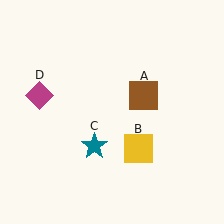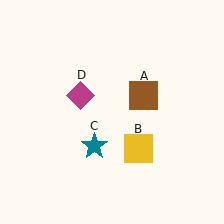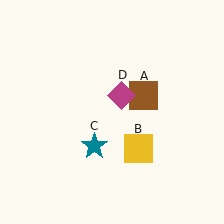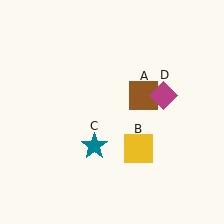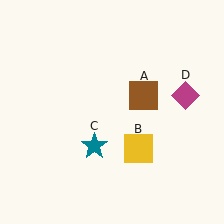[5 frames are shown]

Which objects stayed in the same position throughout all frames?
Brown square (object A) and yellow square (object B) and teal star (object C) remained stationary.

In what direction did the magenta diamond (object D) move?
The magenta diamond (object D) moved right.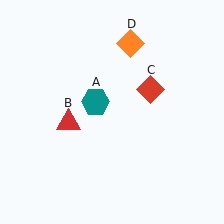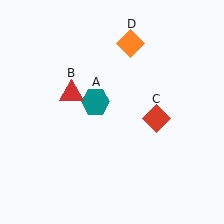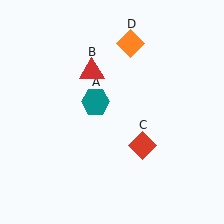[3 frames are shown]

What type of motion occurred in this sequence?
The red triangle (object B), red diamond (object C) rotated clockwise around the center of the scene.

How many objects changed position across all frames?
2 objects changed position: red triangle (object B), red diamond (object C).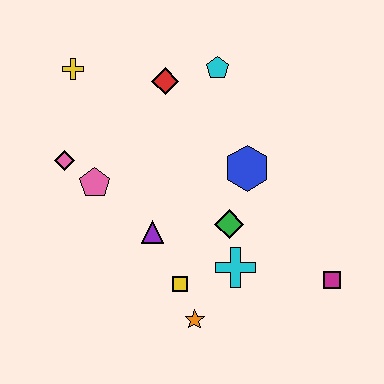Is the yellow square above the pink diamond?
No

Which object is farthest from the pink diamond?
The magenta square is farthest from the pink diamond.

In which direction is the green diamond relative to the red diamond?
The green diamond is below the red diamond.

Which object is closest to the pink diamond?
The pink pentagon is closest to the pink diamond.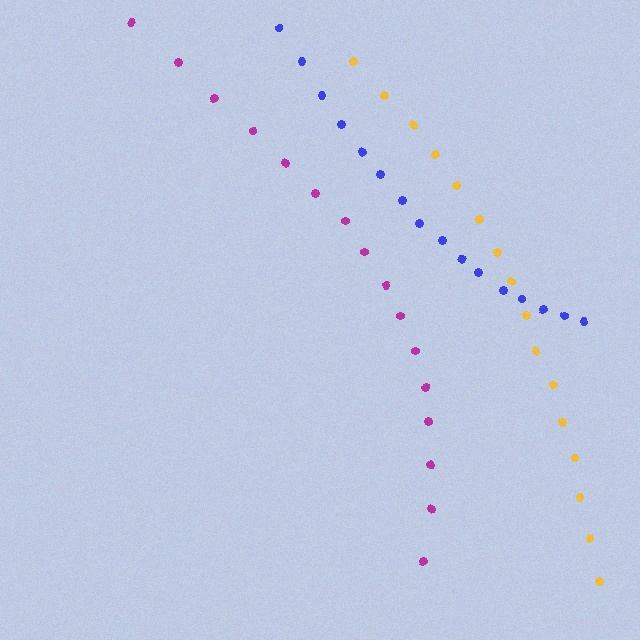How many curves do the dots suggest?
There are 3 distinct paths.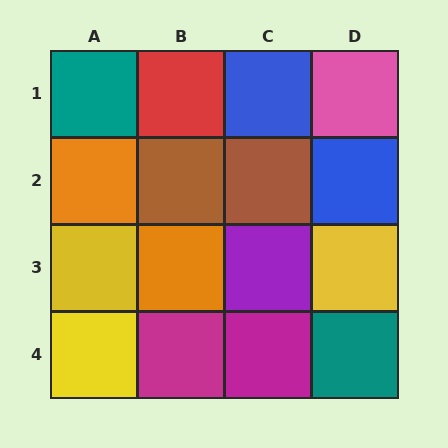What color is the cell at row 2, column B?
Brown.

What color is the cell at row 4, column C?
Magenta.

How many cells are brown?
2 cells are brown.